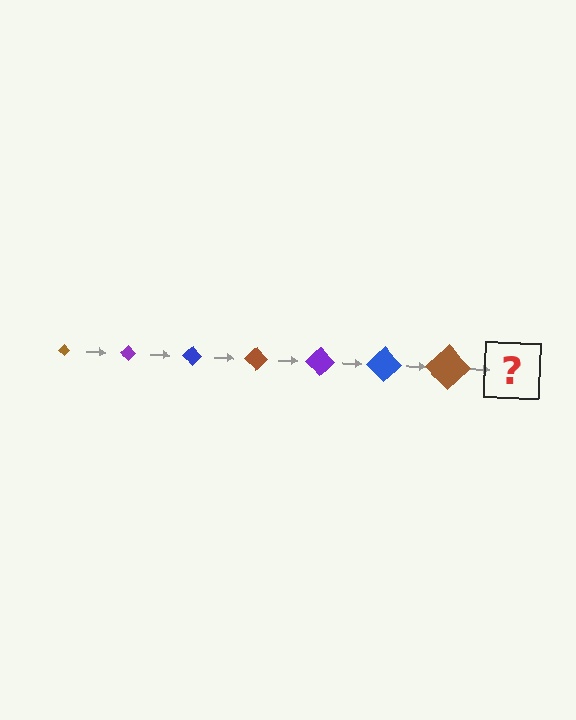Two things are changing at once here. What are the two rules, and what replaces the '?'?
The two rules are that the diamond grows larger each step and the color cycles through brown, purple, and blue. The '?' should be a purple diamond, larger than the previous one.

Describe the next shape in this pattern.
It should be a purple diamond, larger than the previous one.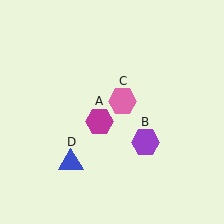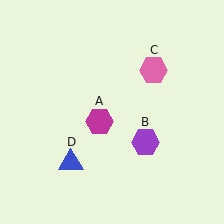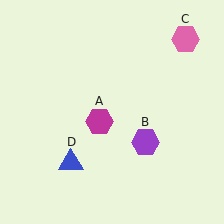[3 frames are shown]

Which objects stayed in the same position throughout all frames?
Magenta hexagon (object A) and purple hexagon (object B) and blue triangle (object D) remained stationary.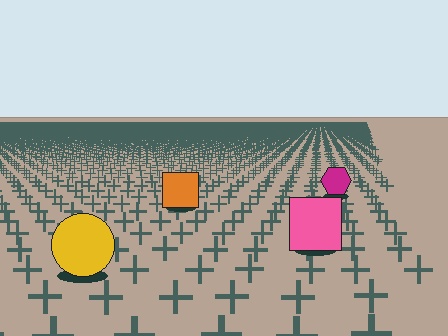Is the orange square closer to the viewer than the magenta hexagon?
Yes. The orange square is closer — you can tell from the texture gradient: the ground texture is coarser near it.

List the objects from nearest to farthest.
From nearest to farthest: the yellow circle, the pink square, the orange square, the magenta hexagon.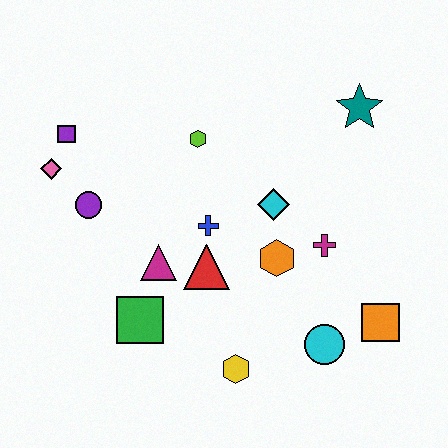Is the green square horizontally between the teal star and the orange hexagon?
No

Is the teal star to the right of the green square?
Yes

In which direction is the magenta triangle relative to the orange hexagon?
The magenta triangle is to the left of the orange hexagon.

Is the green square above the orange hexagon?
No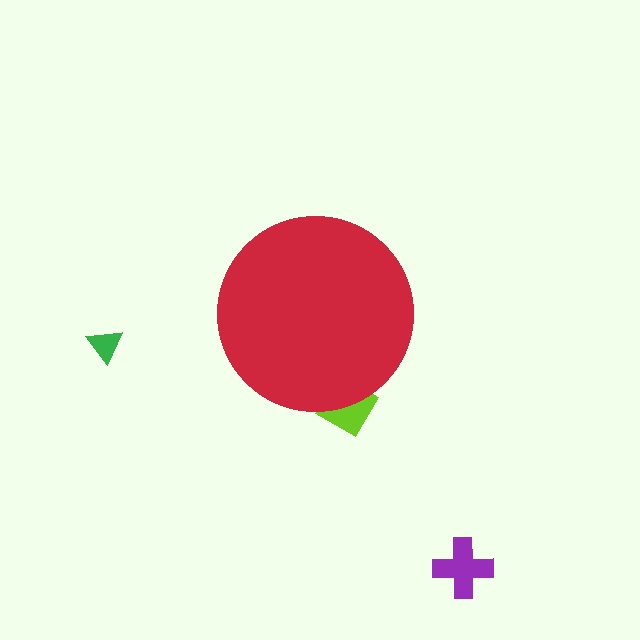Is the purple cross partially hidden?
No, the purple cross is fully visible.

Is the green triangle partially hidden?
No, the green triangle is fully visible.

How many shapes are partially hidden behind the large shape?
1 shape is partially hidden.